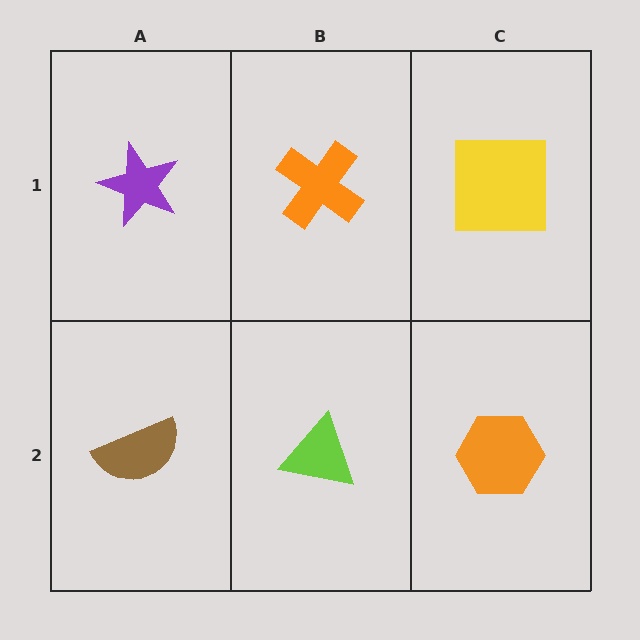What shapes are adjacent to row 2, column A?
A purple star (row 1, column A), a lime triangle (row 2, column B).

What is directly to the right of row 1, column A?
An orange cross.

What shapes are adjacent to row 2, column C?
A yellow square (row 1, column C), a lime triangle (row 2, column B).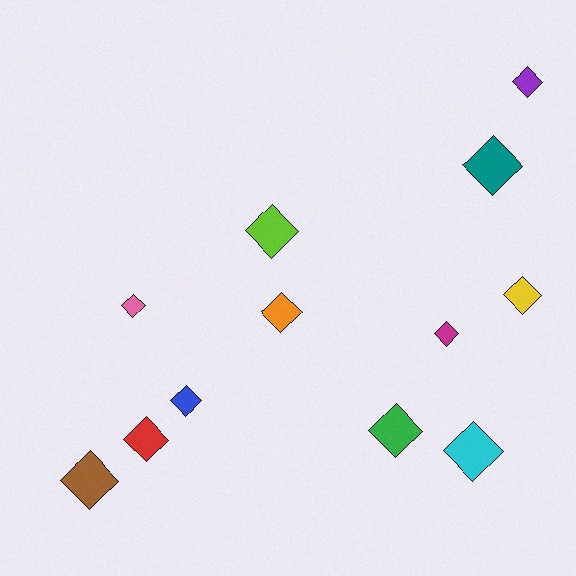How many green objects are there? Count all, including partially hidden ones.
There is 1 green object.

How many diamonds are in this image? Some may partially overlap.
There are 12 diamonds.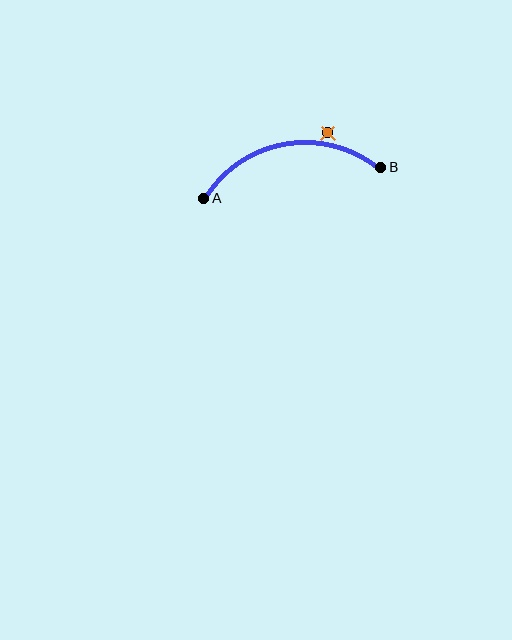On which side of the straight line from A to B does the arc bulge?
The arc bulges above the straight line connecting A and B.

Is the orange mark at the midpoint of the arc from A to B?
No — the orange mark does not lie on the arc at all. It sits slightly outside the curve.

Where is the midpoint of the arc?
The arc midpoint is the point on the curve farthest from the straight line joining A and B. It sits above that line.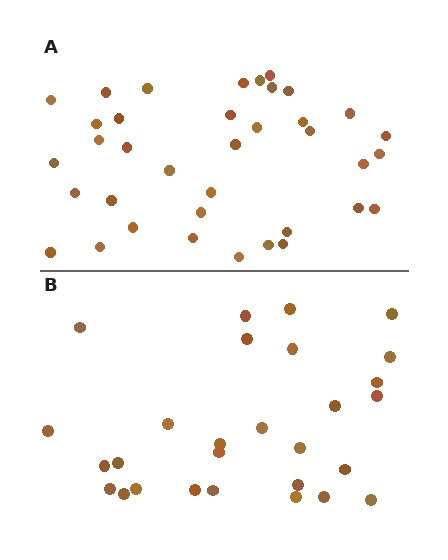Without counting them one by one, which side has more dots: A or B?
Region A (the top region) has more dots.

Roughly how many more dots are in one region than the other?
Region A has roughly 8 or so more dots than region B.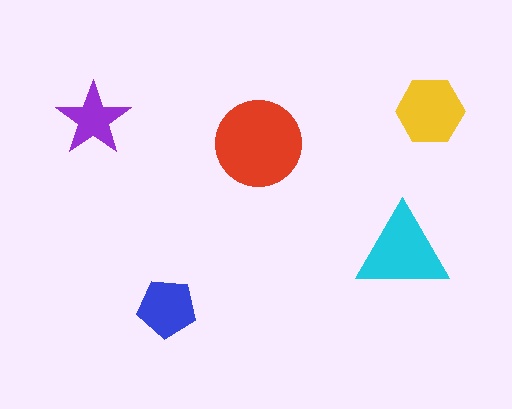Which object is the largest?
The red circle.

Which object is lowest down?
The blue pentagon is bottommost.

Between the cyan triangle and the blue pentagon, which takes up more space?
The cyan triangle.